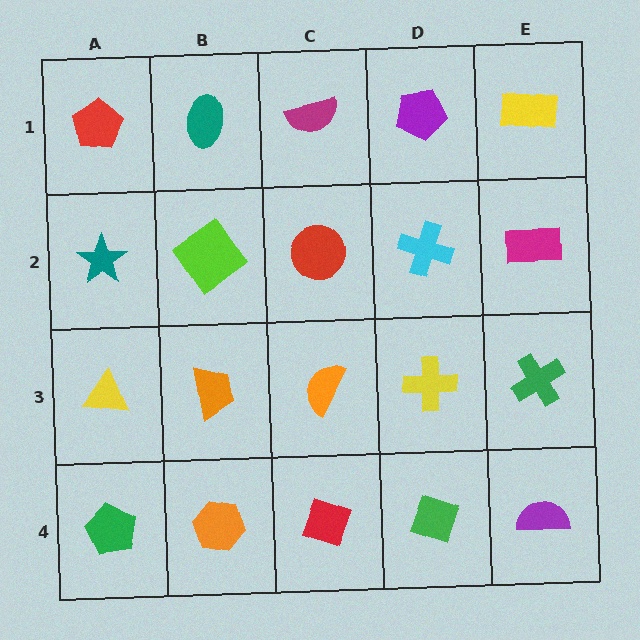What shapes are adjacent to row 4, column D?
A yellow cross (row 3, column D), a red diamond (row 4, column C), a purple semicircle (row 4, column E).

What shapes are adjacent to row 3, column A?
A teal star (row 2, column A), a green pentagon (row 4, column A), an orange trapezoid (row 3, column B).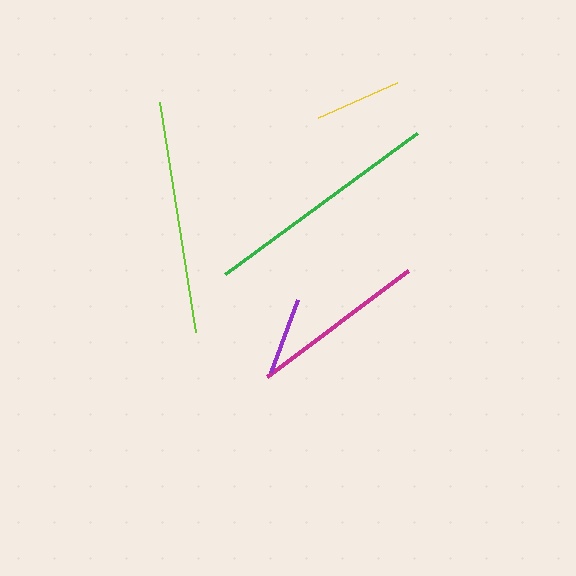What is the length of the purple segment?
The purple segment is approximately 78 pixels long.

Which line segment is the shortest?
The purple line is the shortest at approximately 78 pixels.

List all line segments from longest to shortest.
From longest to shortest: green, lime, magenta, yellow, purple.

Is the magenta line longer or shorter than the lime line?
The lime line is longer than the magenta line.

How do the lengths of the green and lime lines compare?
The green and lime lines are approximately the same length.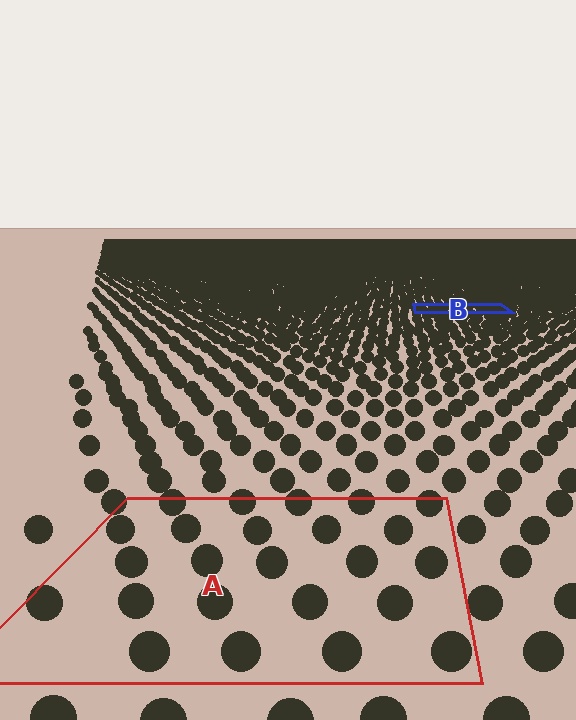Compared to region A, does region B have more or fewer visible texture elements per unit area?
Region B has more texture elements per unit area — they are packed more densely because it is farther away.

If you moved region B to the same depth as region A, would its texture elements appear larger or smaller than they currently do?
They would appear larger. At a closer depth, the same texture elements are projected at a bigger on-screen size.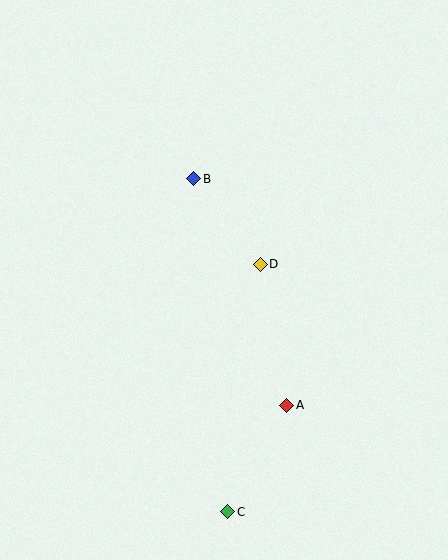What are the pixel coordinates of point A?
Point A is at (287, 405).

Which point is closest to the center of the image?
Point D at (260, 264) is closest to the center.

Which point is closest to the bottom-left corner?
Point C is closest to the bottom-left corner.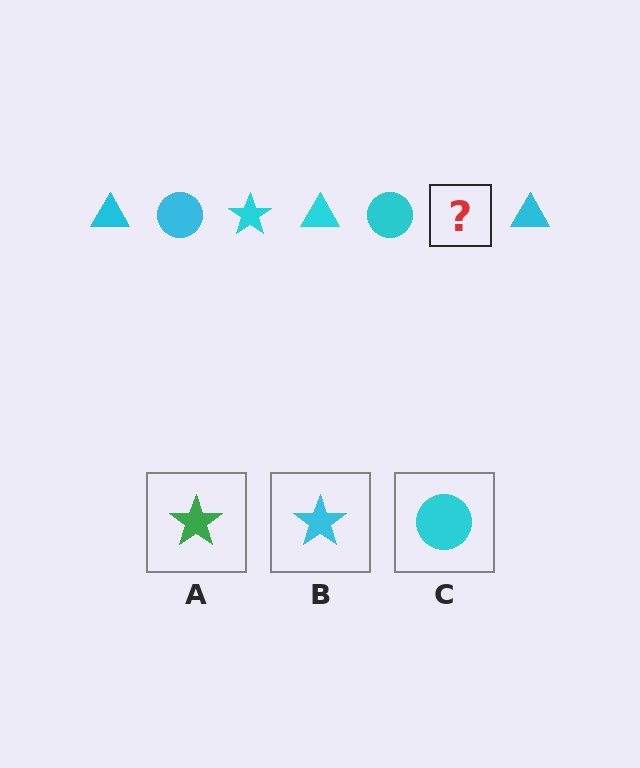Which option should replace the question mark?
Option B.